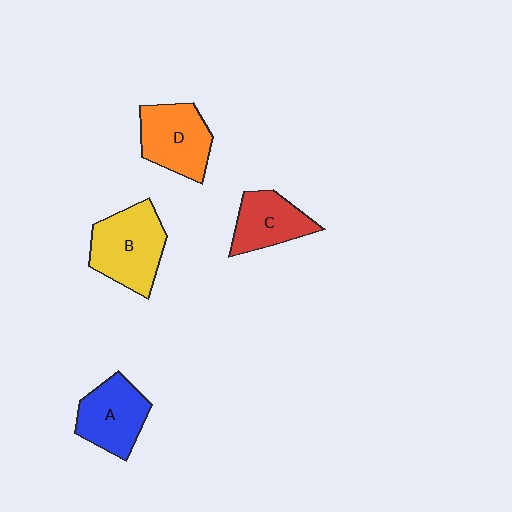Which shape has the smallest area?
Shape C (red).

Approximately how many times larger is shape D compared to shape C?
Approximately 1.2 times.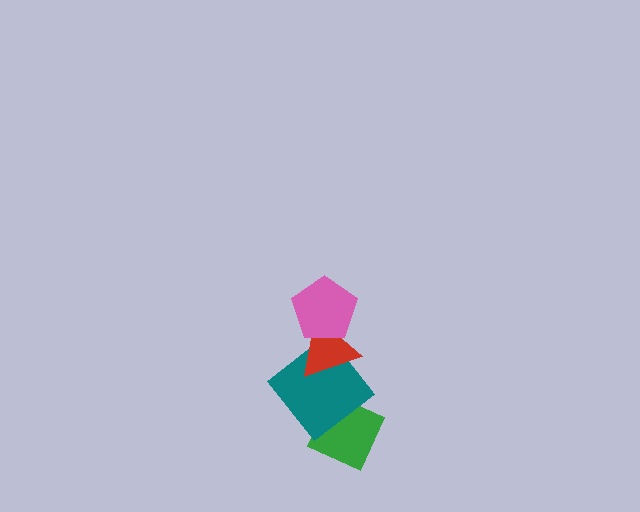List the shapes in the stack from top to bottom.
From top to bottom: the pink pentagon, the red triangle, the teal diamond, the green diamond.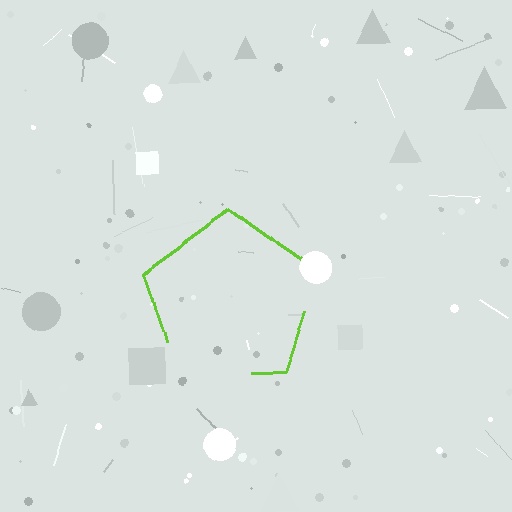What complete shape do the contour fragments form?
The contour fragments form a pentagon.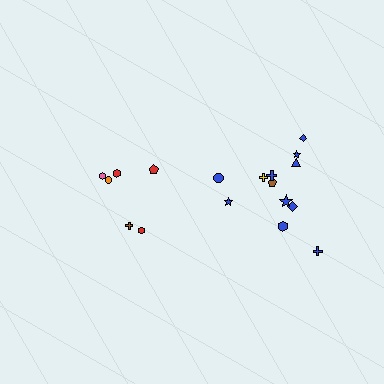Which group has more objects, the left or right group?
The right group.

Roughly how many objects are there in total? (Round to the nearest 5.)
Roughly 20 objects in total.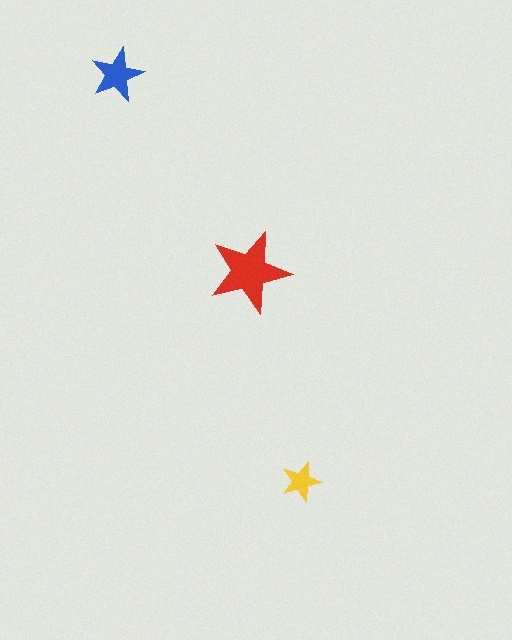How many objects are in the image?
There are 3 objects in the image.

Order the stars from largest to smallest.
the red one, the blue one, the yellow one.